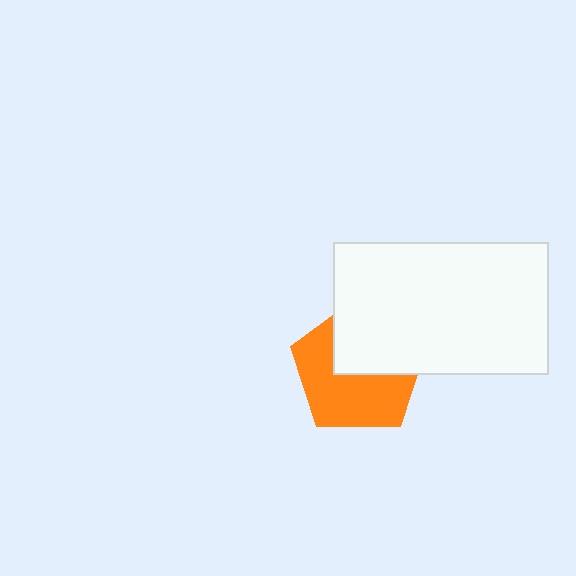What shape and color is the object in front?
The object in front is a white rectangle.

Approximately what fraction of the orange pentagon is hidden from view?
Roughly 43% of the orange pentagon is hidden behind the white rectangle.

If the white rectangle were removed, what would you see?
You would see the complete orange pentagon.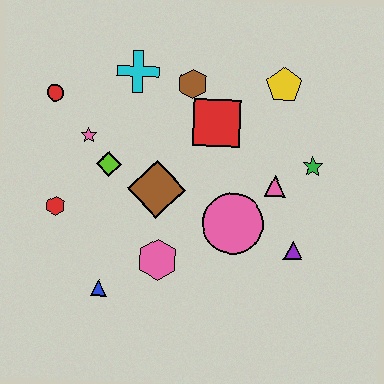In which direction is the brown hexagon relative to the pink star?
The brown hexagon is to the right of the pink star.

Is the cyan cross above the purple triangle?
Yes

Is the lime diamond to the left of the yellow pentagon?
Yes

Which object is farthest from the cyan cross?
The purple triangle is farthest from the cyan cross.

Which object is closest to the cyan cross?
The brown hexagon is closest to the cyan cross.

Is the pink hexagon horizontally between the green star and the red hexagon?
Yes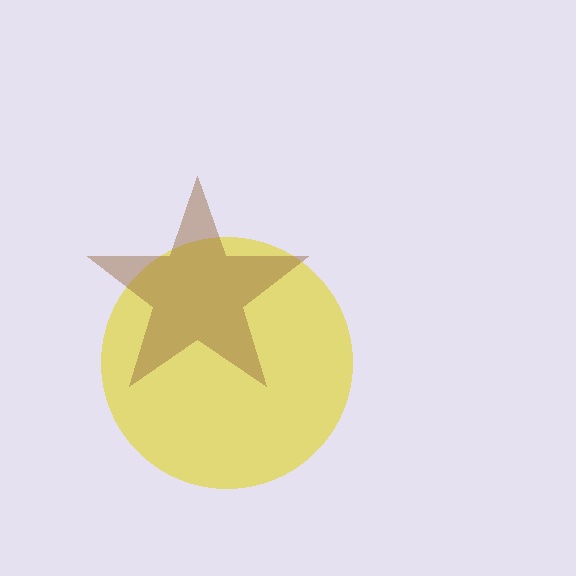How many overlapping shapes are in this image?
There are 2 overlapping shapes in the image.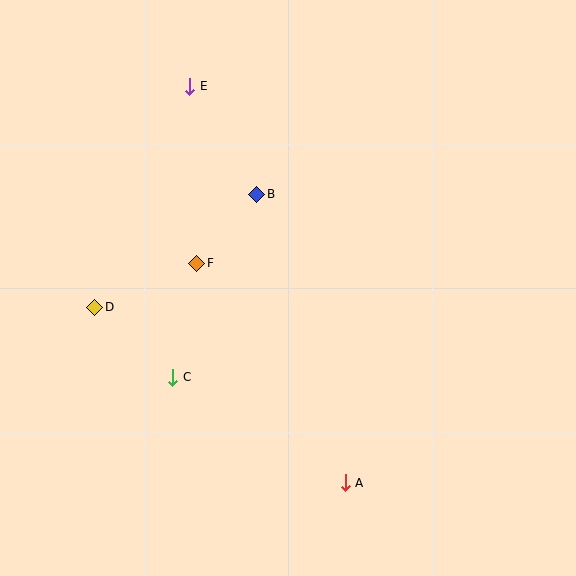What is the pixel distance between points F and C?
The distance between F and C is 116 pixels.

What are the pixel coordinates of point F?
Point F is at (197, 263).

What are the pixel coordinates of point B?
Point B is at (257, 194).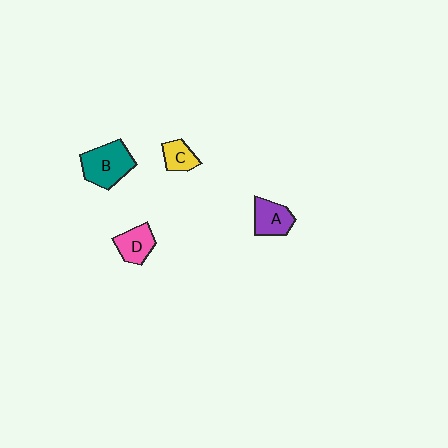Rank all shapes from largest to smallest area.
From largest to smallest: B (teal), A (purple), D (pink), C (yellow).